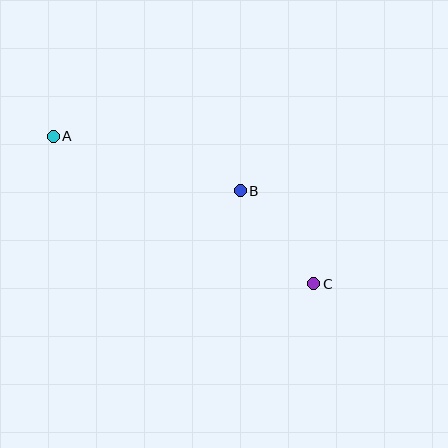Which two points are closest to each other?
Points B and C are closest to each other.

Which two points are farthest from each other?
Points A and C are farthest from each other.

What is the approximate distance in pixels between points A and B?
The distance between A and B is approximately 195 pixels.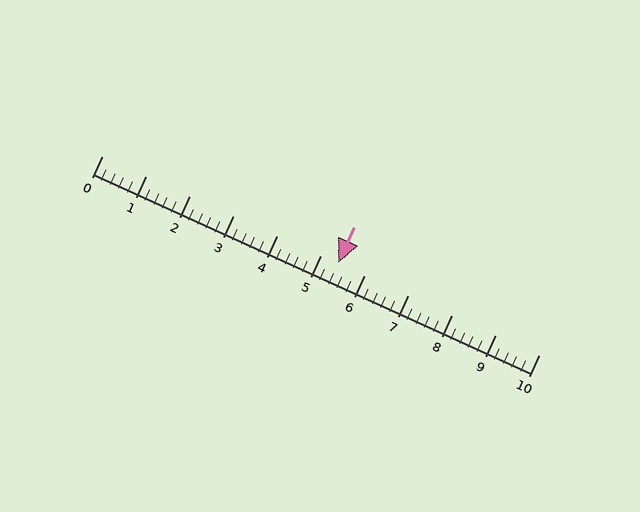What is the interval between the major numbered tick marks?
The major tick marks are spaced 1 units apart.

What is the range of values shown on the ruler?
The ruler shows values from 0 to 10.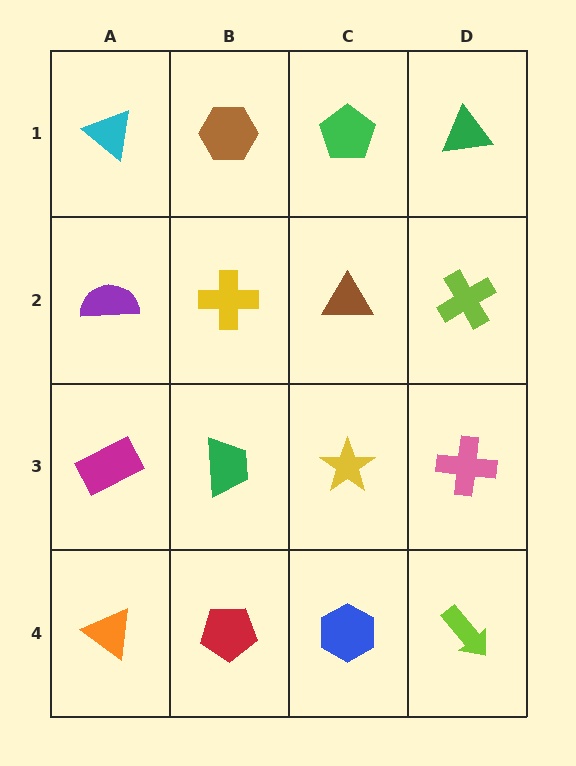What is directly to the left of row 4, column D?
A blue hexagon.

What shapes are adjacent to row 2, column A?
A cyan triangle (row 1, column A), a magenta rectangle (row 3, column A), a yellow cross (row 2, column B).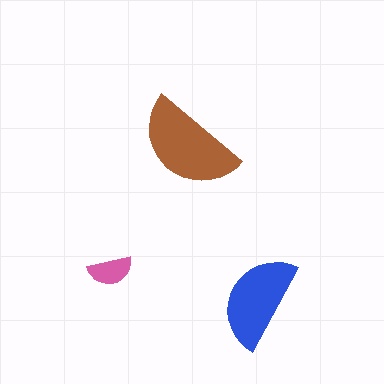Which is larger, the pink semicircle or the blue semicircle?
The blue one.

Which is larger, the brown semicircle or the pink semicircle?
The brown one.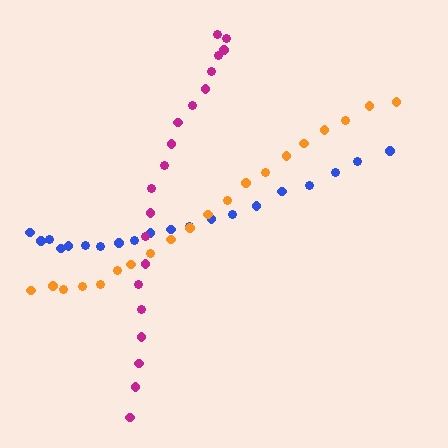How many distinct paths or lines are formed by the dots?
There are 3 distinct paths.